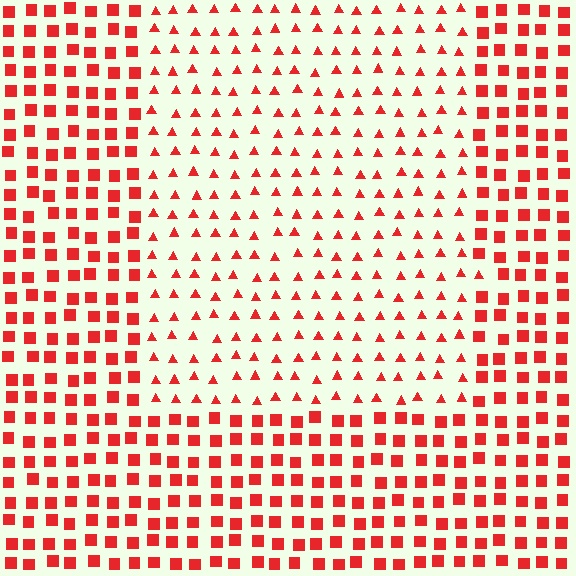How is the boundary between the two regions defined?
The boundary is defined by a change in element shape: triangles inside vs. squares outside. All elements share the same color and spacing.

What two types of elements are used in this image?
The image uses triangles inside the rectangle region and squares outside it.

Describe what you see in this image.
The image is filled with small red elements arranged in a uniform grid. A rectangle-shaped region contains triangles, while the surrounding area contains squares. The boundary is defined purely by the change in element shape.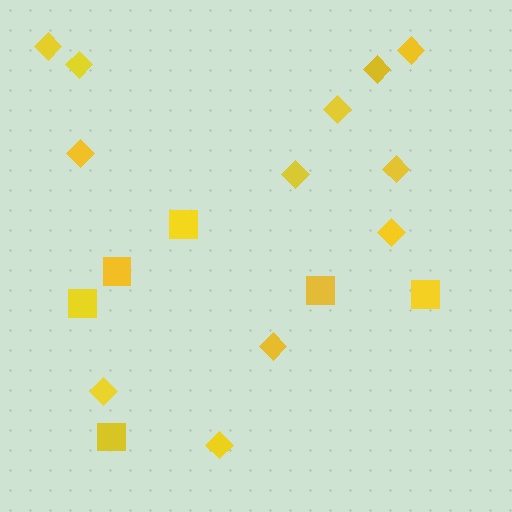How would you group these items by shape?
There are 2 groups: one group of diamonds (12) and one group of squares (6).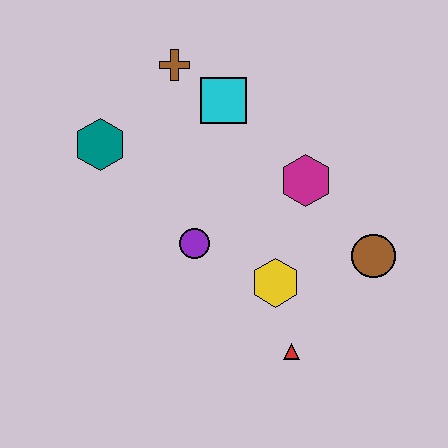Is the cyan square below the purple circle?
No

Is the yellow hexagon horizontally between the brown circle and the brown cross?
Yes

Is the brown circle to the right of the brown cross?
Yes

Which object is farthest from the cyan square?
The red triangle is farthest from the cyan square.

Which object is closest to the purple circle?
The yellow hexagon is closest to the purple circle.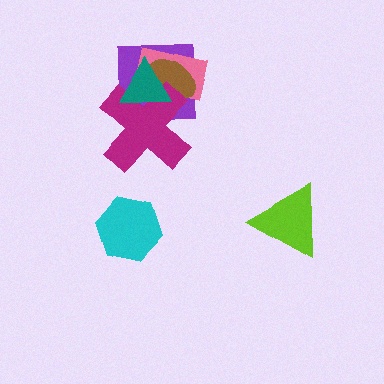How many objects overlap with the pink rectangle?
4 objects overlap with the pink rectangle.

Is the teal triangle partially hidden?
No, no other shape covers it.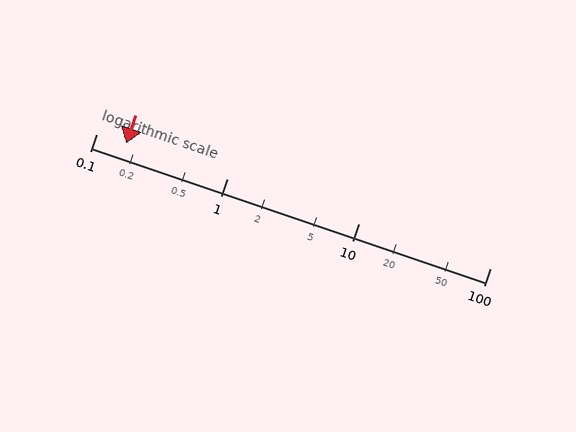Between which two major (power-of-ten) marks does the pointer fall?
The pointer is between 0.1 and 1.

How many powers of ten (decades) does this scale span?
The scale spans 3 decades, from 0.1 to 100.